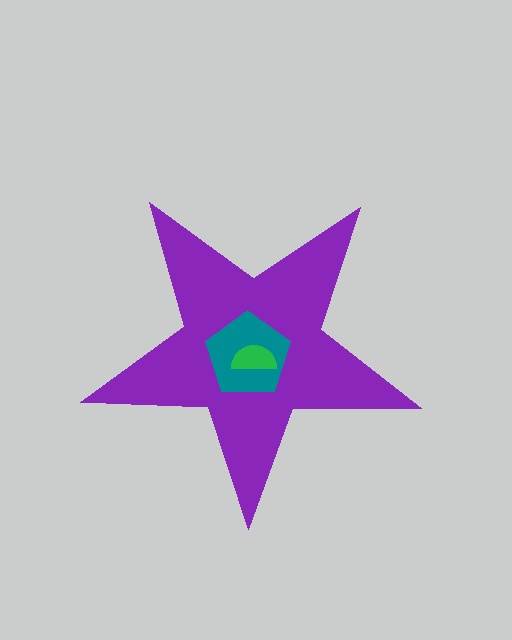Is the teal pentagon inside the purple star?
Yes.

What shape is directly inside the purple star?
The teal pentagon.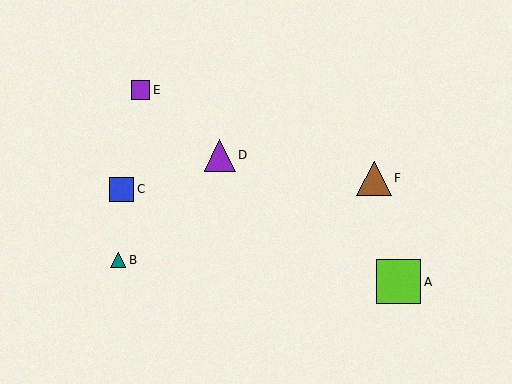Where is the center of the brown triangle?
The center of the brown triangle is at (374, 178).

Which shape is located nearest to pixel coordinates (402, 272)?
The lime square (labeled A) at (399, 282) is nearest to that location.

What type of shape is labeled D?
Shape D is a purple triangle.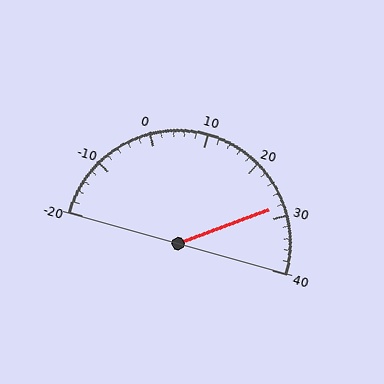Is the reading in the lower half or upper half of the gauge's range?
The reading is in the upper half of the range (-20 to 40).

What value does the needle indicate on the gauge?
The needle indicates approximately 28.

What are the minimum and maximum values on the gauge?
The gauge ranges from -20 to 40.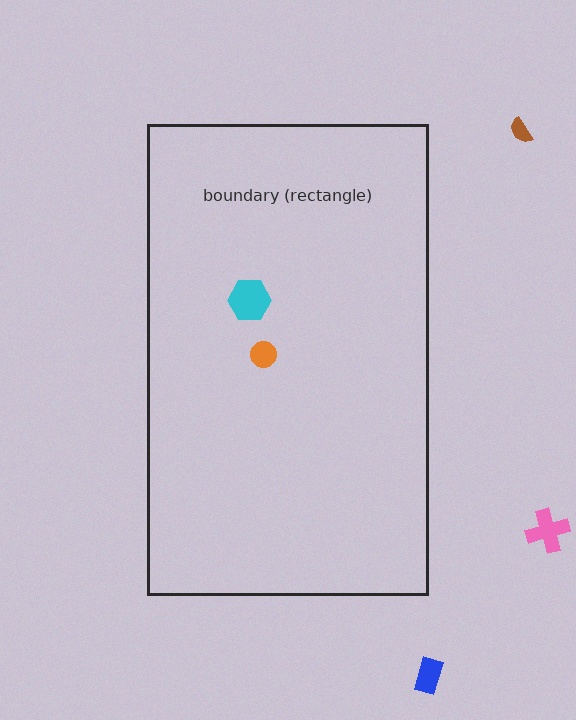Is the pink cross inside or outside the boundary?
Outside.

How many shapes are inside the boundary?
2 inside, 3 outside.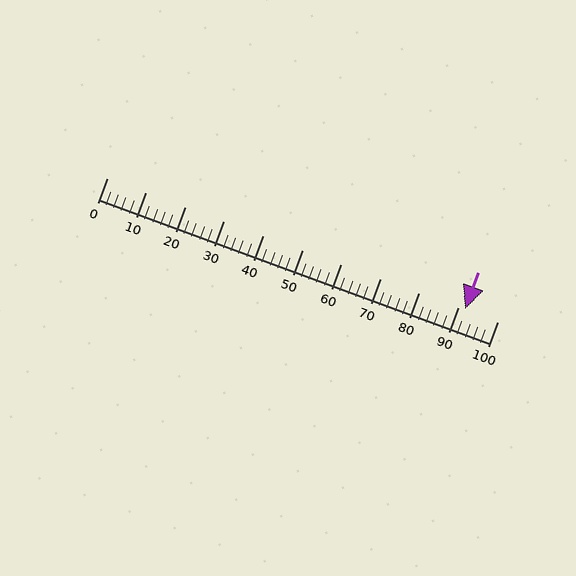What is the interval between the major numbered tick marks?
The major tick marks are spaced 10 units apart.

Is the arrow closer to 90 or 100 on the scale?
The arrow is closer to 90.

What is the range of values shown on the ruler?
The ruler shows values from 0 to 100.